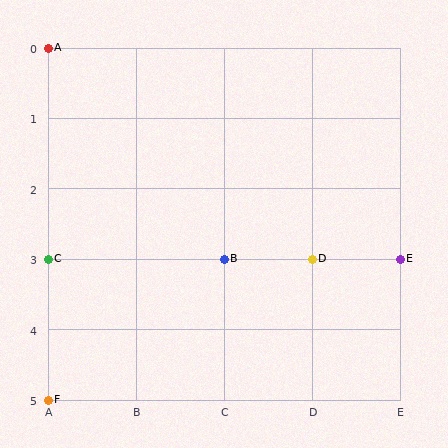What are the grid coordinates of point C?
Point C is at grid coordinates (A, 3).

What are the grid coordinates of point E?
Point E is at grid coordinates (E, 3).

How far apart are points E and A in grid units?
Points E and A are 4 columns and 3 rows apart (about 5.0 grid units diagonally).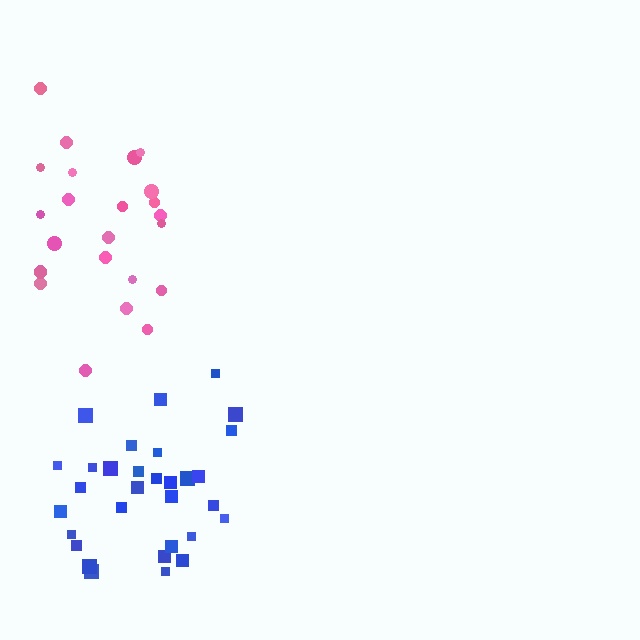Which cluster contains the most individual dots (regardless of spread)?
Blue (31).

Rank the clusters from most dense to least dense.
blue, pink.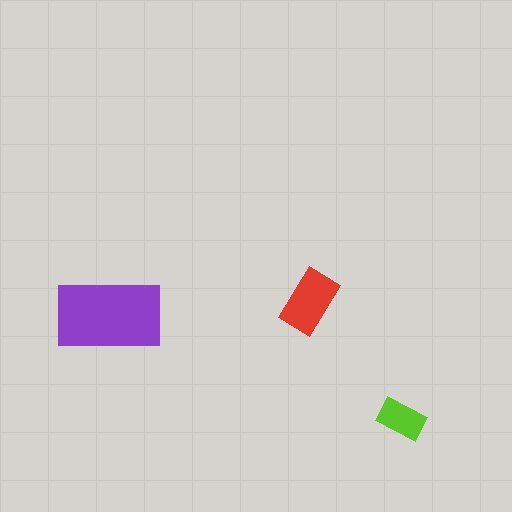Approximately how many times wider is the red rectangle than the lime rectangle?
About 1.5 times wider.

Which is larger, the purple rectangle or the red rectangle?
The purple one.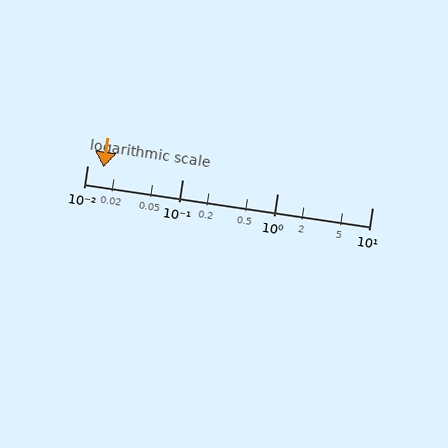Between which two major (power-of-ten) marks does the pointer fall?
The pointer is between 0.01 and 0.1.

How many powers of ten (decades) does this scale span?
The scale spans 3 decades, from 0.01 to 10.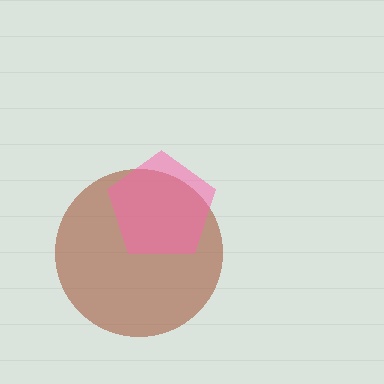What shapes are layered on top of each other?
The layered shapes are: a brown circle, a pink pentagon.